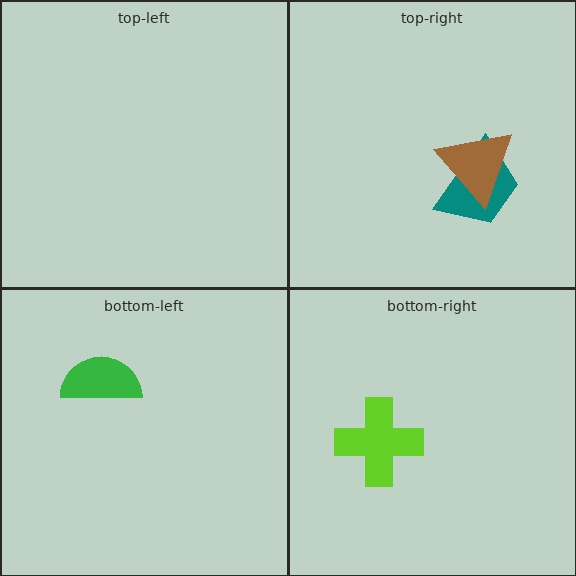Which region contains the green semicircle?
The bottom-left region.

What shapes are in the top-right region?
The teal trapezoid, the brown triangle.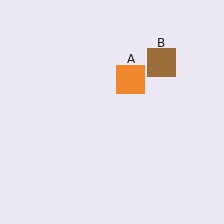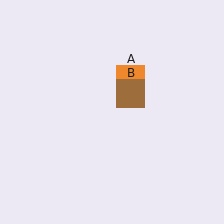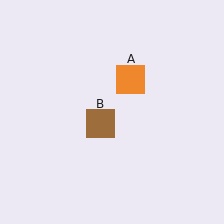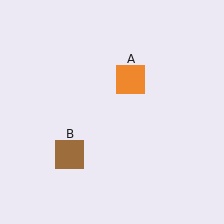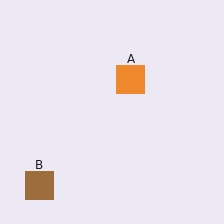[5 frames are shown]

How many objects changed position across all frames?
1 object changed position: brown square (object B).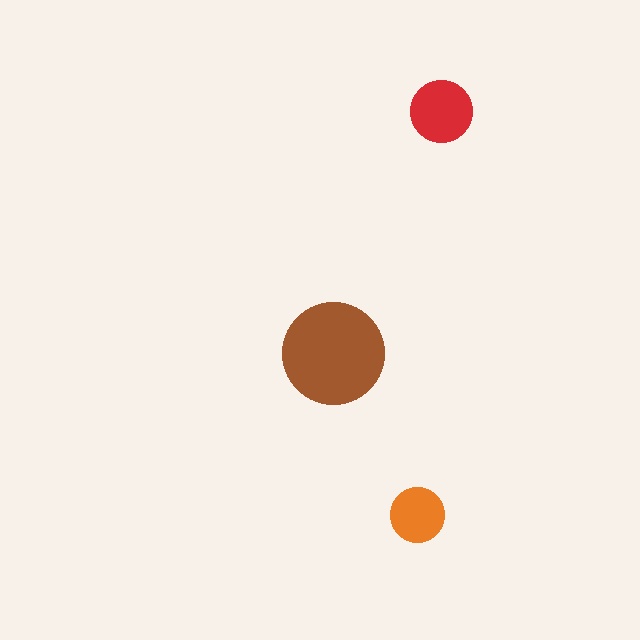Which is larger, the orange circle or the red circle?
The red one.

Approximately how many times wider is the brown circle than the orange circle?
About 2 times wider.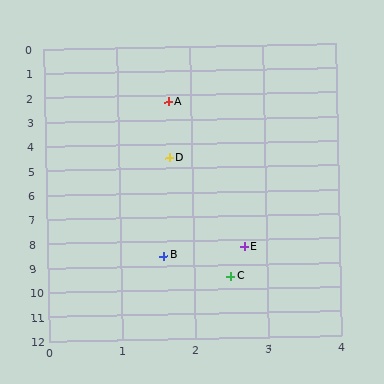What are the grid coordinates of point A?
Point A is at approximately (1.7, 2.3).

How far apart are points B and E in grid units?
Points B and E are about 1.1 grid units apart.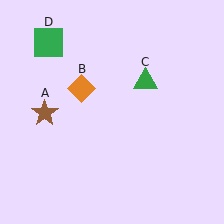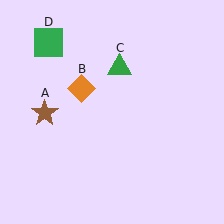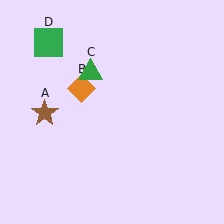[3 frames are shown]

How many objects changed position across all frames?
1 object changed position: green triangle (object C).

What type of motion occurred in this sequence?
The green triangle (object C) rotated counterclockwise around the center of the scene.